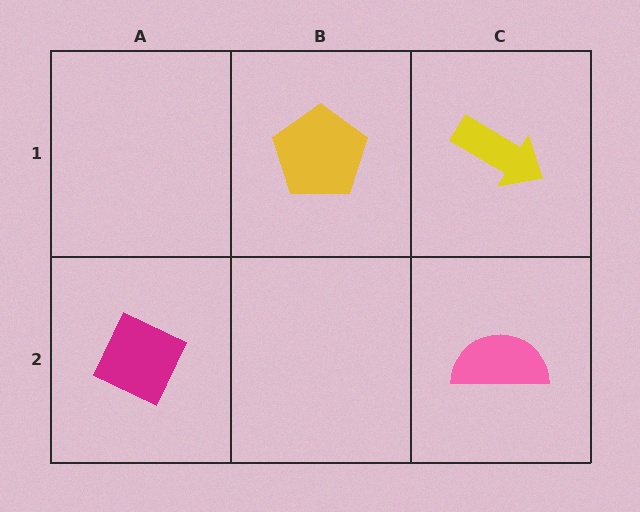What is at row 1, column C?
A yellow arrow.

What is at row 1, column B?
A yellow pentagon.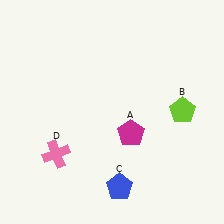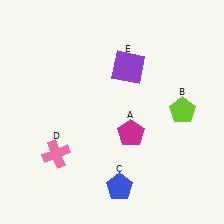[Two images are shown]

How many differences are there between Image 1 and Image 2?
There is 1 difference between the two images.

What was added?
A purple square (E) was added in Image 2.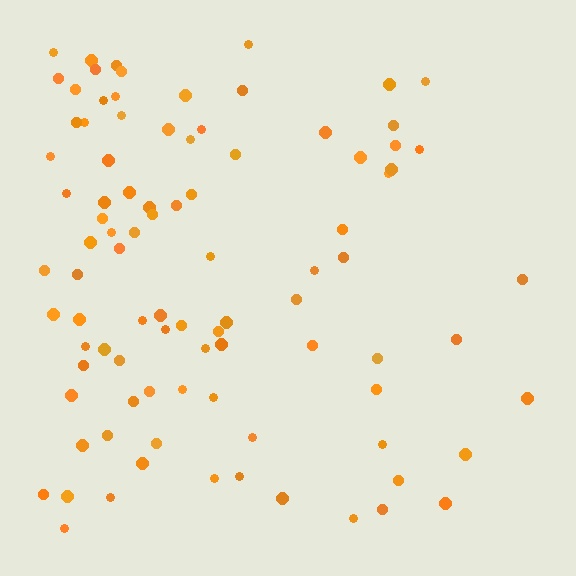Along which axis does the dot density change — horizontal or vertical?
Horizontal.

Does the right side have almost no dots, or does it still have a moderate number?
Still a moderate number, just noticeably fewer than the left.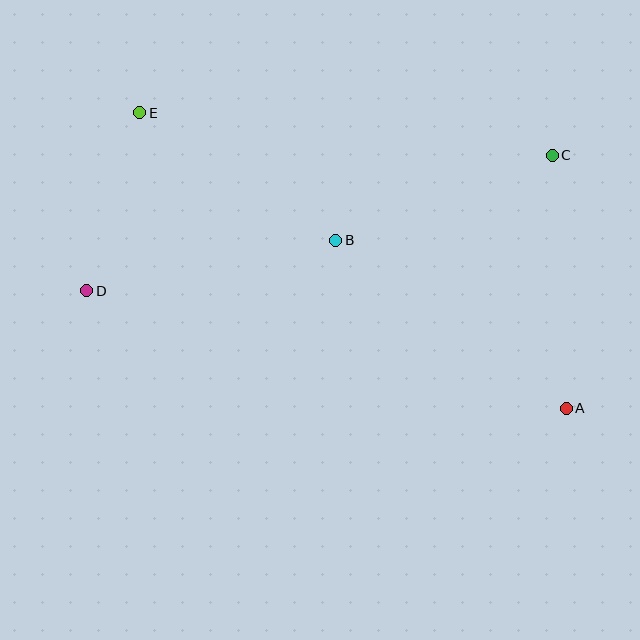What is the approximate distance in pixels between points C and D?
The distance between C and D is approximately 485 pixels.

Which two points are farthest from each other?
Points A and E are farthest from each other.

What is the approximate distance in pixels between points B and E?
The distance between B and E is approximately 234 pixels.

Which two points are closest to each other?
Points D and E are closest to each other.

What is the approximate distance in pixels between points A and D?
The distance between A and D is approximately 494 pixels.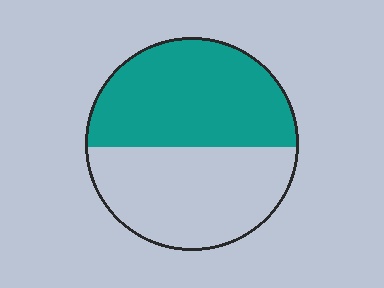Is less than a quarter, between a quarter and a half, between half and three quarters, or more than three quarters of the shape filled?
Between half and three quarters.